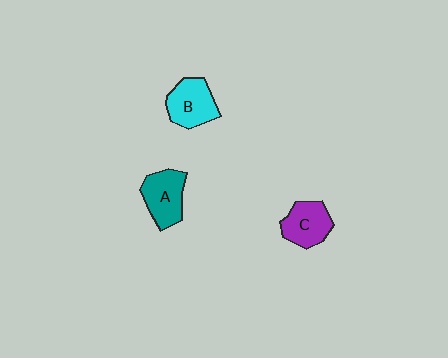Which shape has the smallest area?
Shape C (purple).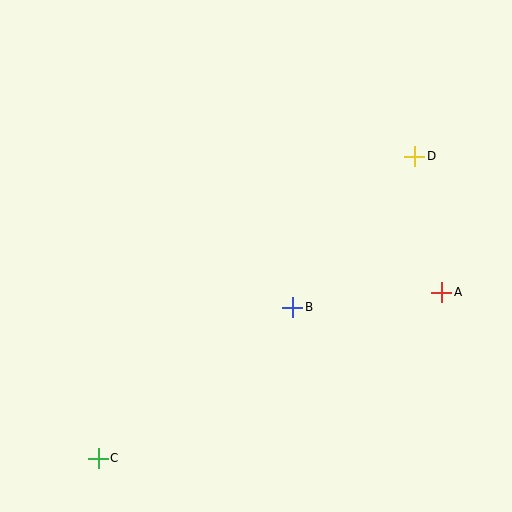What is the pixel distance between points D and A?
The distance between D and A is 138 pixels.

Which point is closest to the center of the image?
Point B at (293, 307) is closest to the center.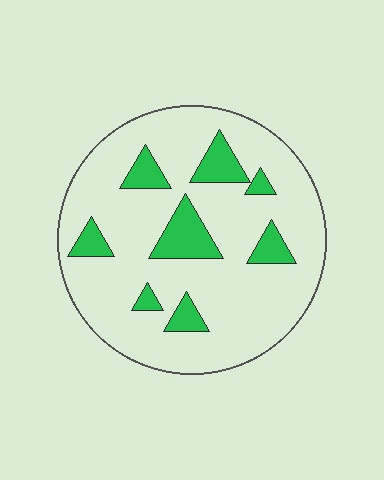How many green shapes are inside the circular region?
8.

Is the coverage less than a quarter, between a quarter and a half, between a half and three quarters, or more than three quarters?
Less than a quarter.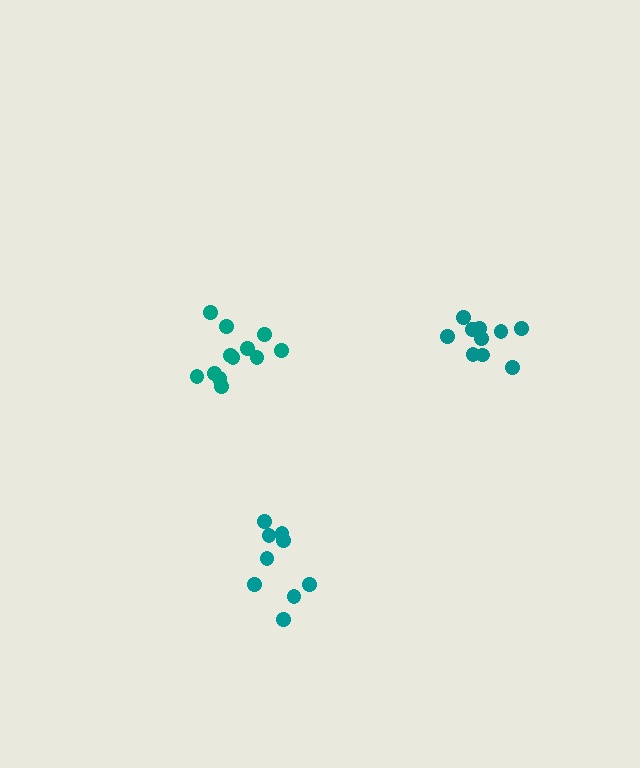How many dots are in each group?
Group 1: 12 dots, Group 2: 9 dots, Group 3: 11 dots (32 total).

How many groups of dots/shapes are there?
There are 3 groups.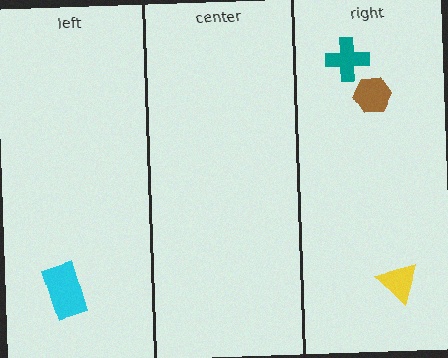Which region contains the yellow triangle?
The right region.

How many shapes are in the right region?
3.